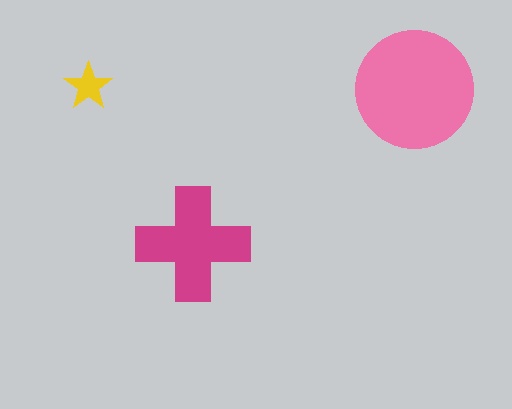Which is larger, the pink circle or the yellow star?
The pink circle.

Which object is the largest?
The pink circle.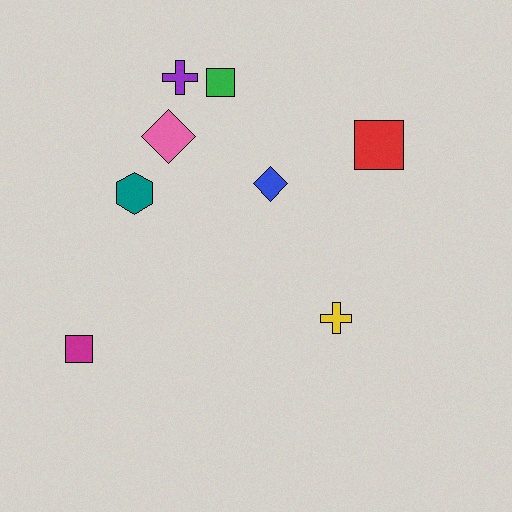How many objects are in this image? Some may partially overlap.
There are 8 objects.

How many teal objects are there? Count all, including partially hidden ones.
There is 1 teal object.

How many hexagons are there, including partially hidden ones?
There is 1 hexagon.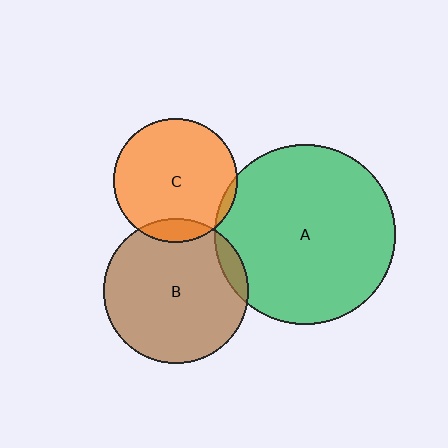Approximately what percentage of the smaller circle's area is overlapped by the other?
Approximately 10%.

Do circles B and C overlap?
Yes.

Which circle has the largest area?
Circle A (green).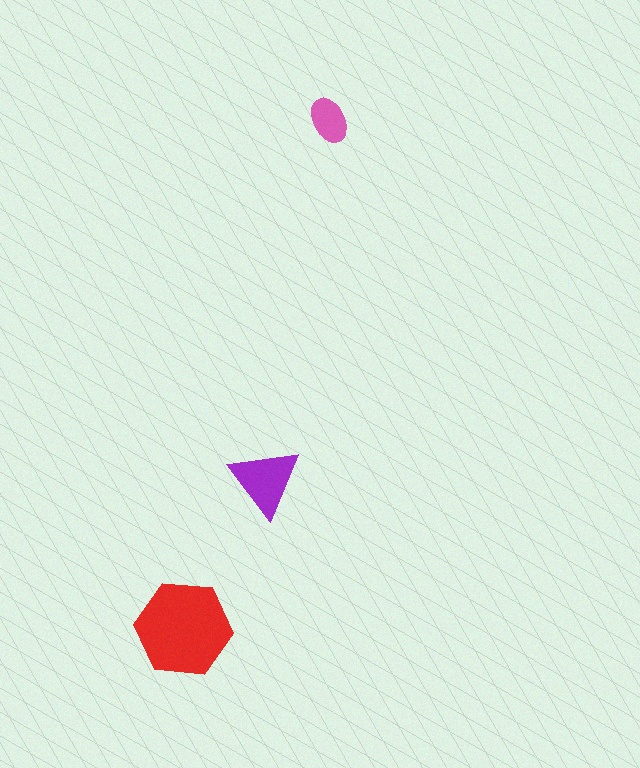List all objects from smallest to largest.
The pink ellipse, the purple triangle, the red hexagon.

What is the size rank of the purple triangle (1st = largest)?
2nd.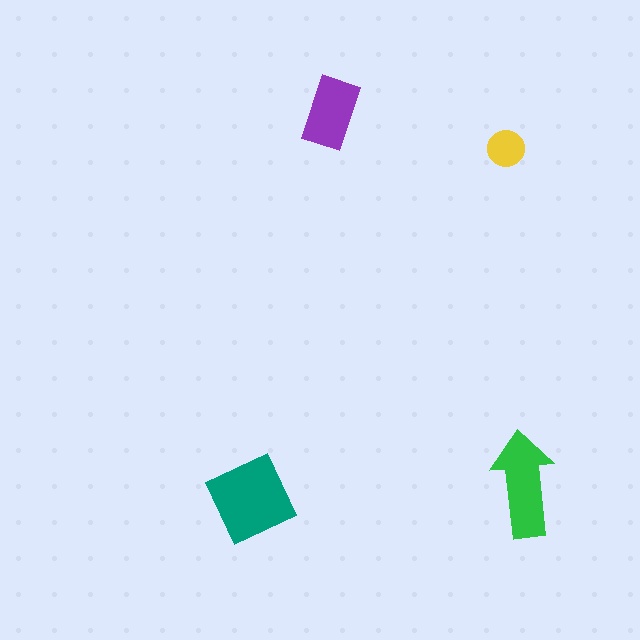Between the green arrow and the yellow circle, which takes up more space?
The green arrow.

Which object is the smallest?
The yellow circle.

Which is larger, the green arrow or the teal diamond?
The teal diamond.